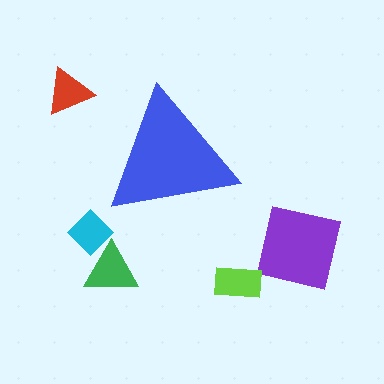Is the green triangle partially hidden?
No, the green triangle is fully visible.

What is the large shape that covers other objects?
A blue triangle.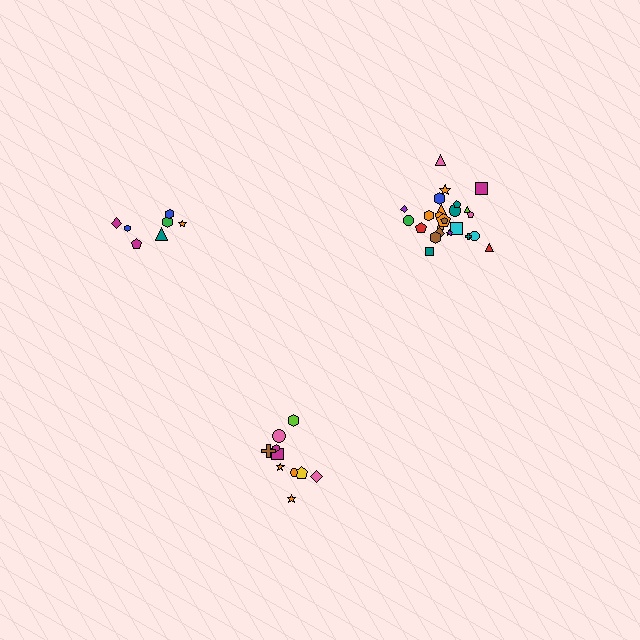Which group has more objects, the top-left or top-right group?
The top-right group.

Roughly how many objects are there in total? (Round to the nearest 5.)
Roughly 40 objects in total.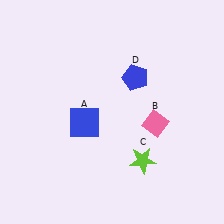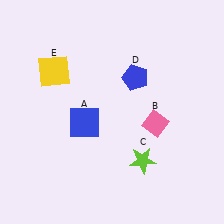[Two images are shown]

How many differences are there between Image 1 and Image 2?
There is 1 difference between the two images.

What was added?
A yellow square (E) was added in Image 2.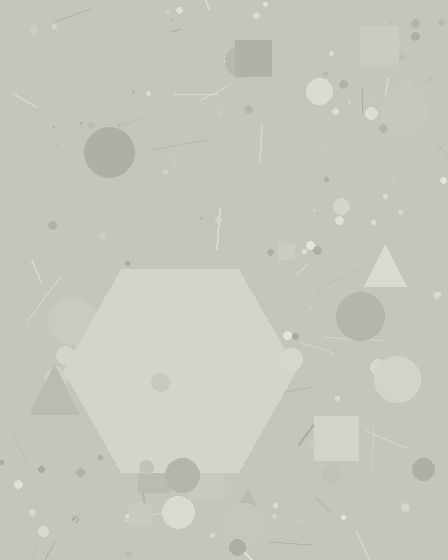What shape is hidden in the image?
A hexagon is hidden in the image.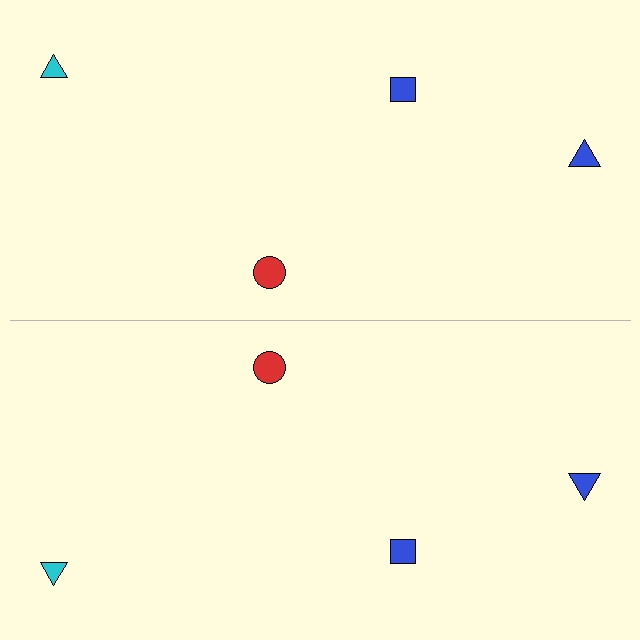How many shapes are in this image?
There are 8 shapes in this image.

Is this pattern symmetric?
Yes, this pattern has bilateral (reflection) symmetry.